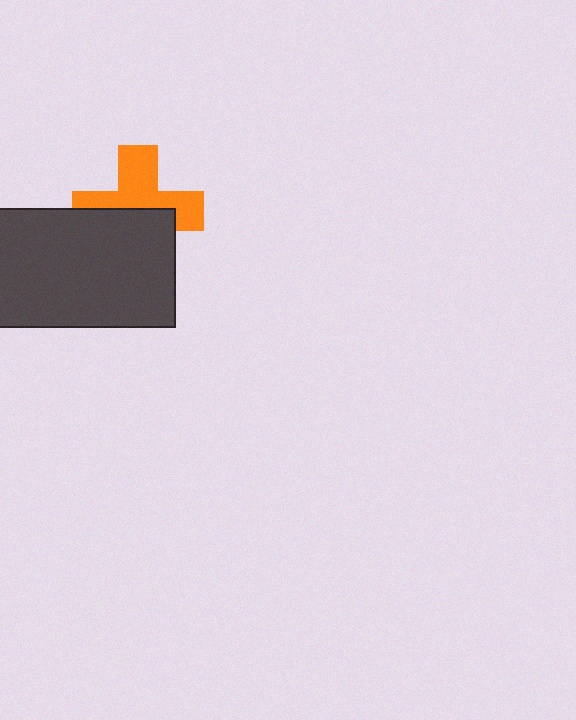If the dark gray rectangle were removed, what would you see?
You would see the complete orange cross.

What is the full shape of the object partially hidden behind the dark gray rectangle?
The partially hidden object is an orange cross.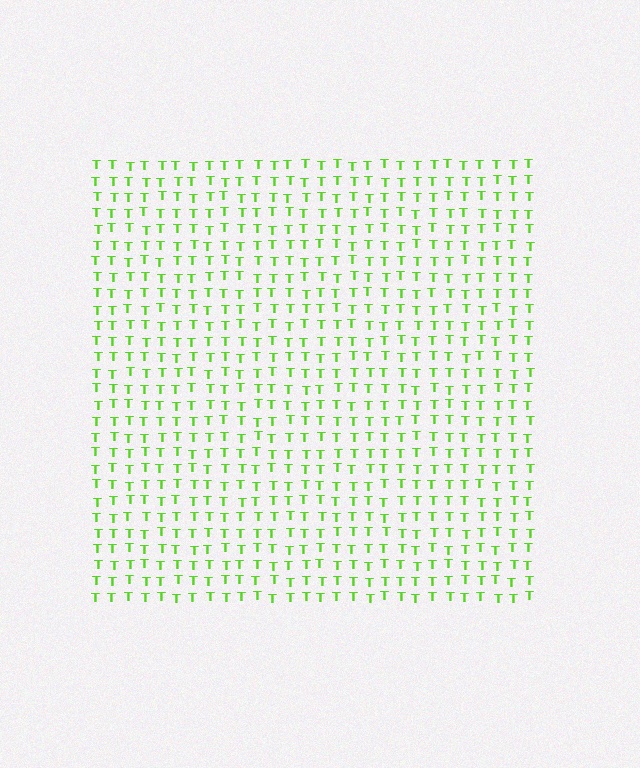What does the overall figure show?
The overall figure shows a square.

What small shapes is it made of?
It is made of small letter T's.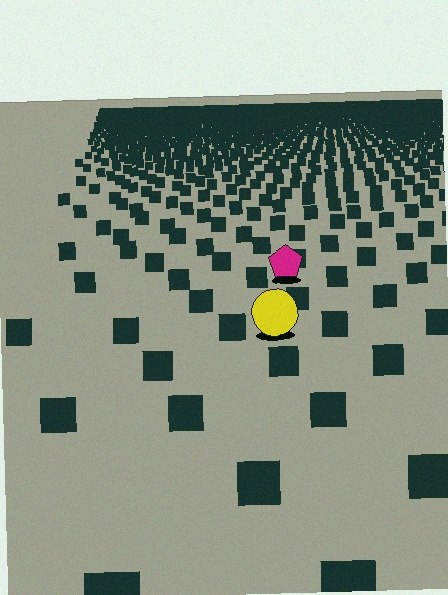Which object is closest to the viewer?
The yellow circle is closest. The texture marks near it are larger and more spread out.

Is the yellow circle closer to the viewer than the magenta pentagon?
Yes. The yellow circle is closer — you can tell from the texture gradient: the ground texture is coarser near it.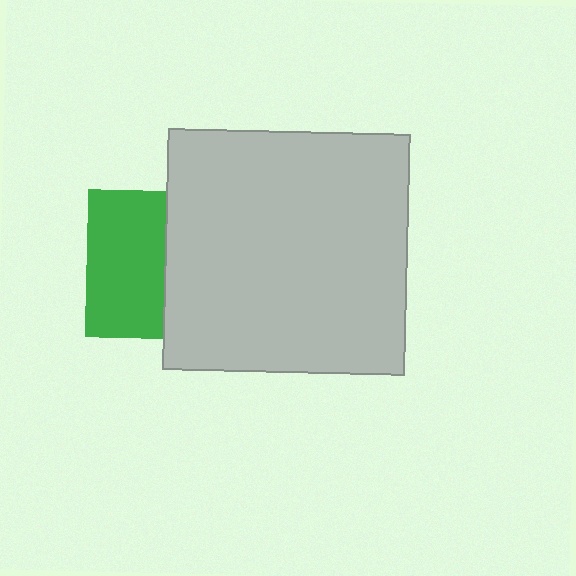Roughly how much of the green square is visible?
About half of it is visible (roughly 53%).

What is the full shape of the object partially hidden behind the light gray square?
The partially hidden object is a green square.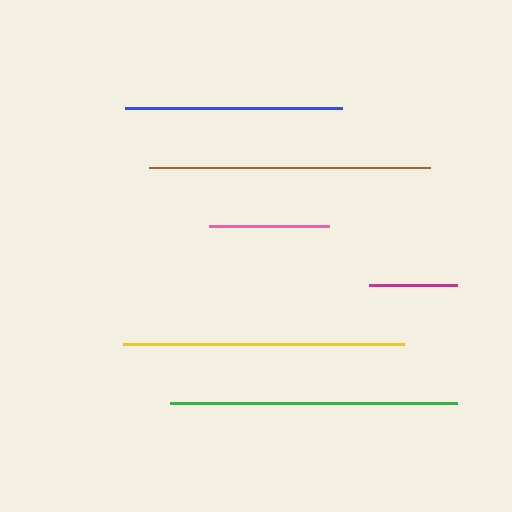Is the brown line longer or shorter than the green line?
The green line is longer than the brown line.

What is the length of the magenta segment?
The magenta segment is approximately 89 pixels long.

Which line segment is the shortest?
The magenta line is the shortest at approximately 89 pixels.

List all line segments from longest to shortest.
From longest to shortest: green, yellow, brown, blue, pink, magenta.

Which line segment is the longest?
The green line is the longest at approximately 287 pixels.